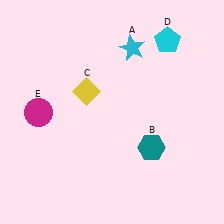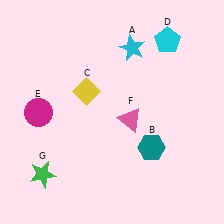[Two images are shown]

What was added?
A pink triangle (F), a green star (G) were added in Image 2.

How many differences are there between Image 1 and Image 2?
There are 2 differences between the two images.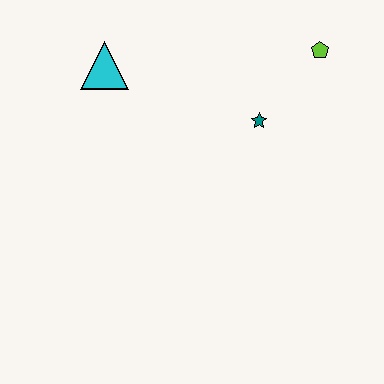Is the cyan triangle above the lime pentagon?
No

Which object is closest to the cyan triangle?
The teal star is closest to the cyan triangle.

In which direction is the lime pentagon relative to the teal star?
The lime pentagon is above the teal star.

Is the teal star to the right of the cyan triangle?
Yes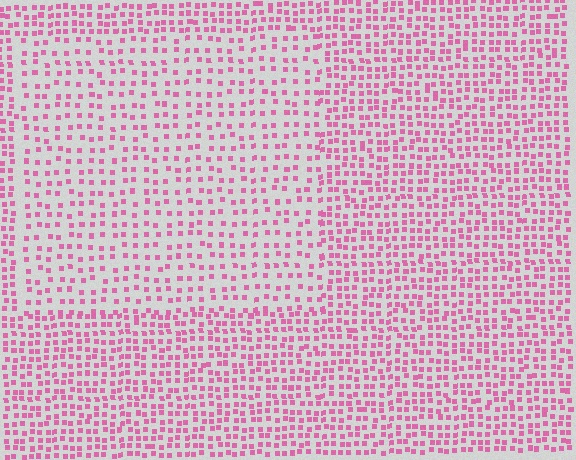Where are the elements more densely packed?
The elements are more densely packed outside the rectangle boundary.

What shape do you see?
I see a rectangle.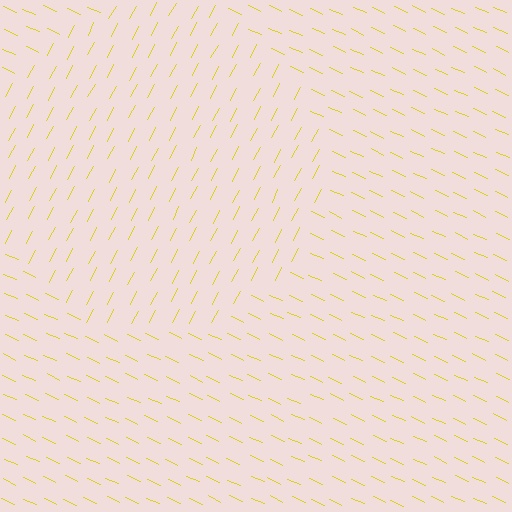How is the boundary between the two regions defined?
The boundary is defined purely by a change in line orientation (approximately 87 degrees difference). All lines are the same color and thickness.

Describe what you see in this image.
The image is filled with small yellow line segments. A circle region in the image has lines oriented differently from the surrounding lines, creating a visible texture boundary.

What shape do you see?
I see a circle.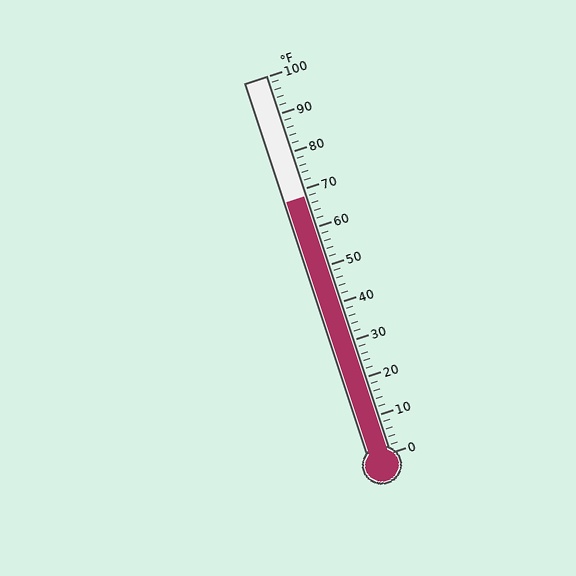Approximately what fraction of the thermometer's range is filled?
The thermometer is filled to approximately 70% of its range.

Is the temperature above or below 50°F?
The temperature is above 50°F.